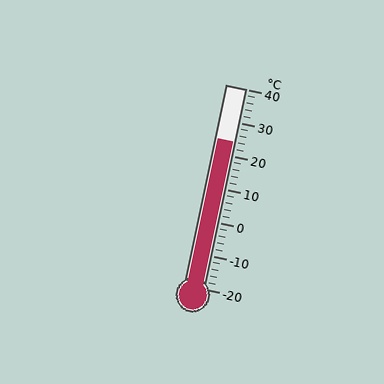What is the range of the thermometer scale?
The thermometer scale ranges from -20°C to 40°C.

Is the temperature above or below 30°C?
The temperature is below 30°C.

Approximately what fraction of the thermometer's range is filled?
The thermometer is filled to approximately 75% of its range.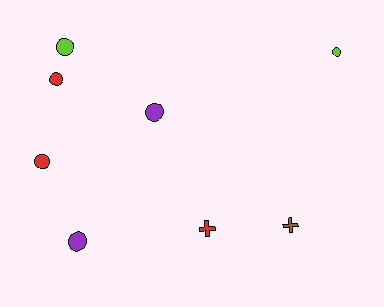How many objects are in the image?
There are 8 objects.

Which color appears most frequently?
Red, with 3 objects.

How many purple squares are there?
There are no purple squares.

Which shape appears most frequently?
Circle, with 6 objects.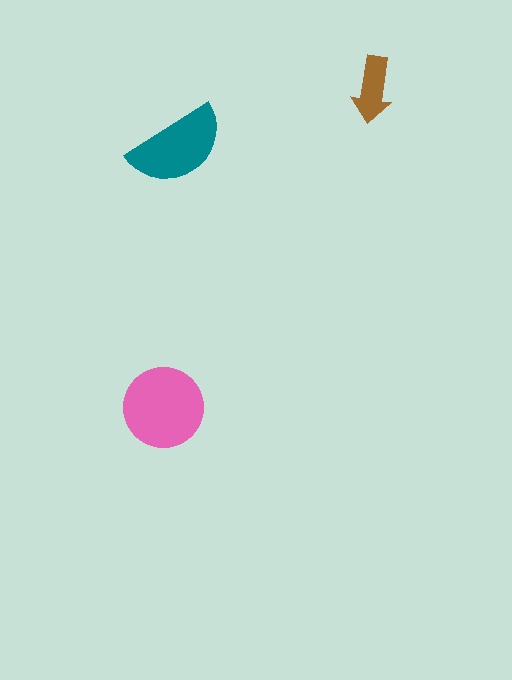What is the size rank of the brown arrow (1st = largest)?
3rd.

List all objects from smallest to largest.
The brown arrow, the teal semicircle, the pink circle.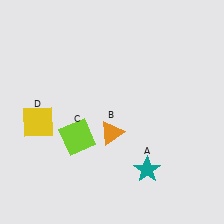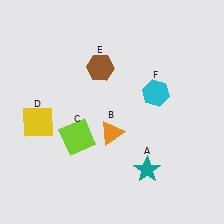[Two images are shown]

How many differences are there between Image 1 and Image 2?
There are 2 differences between the two images.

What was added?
A brown hexagon (E), a cyan hexagon (F) were added in Image 2.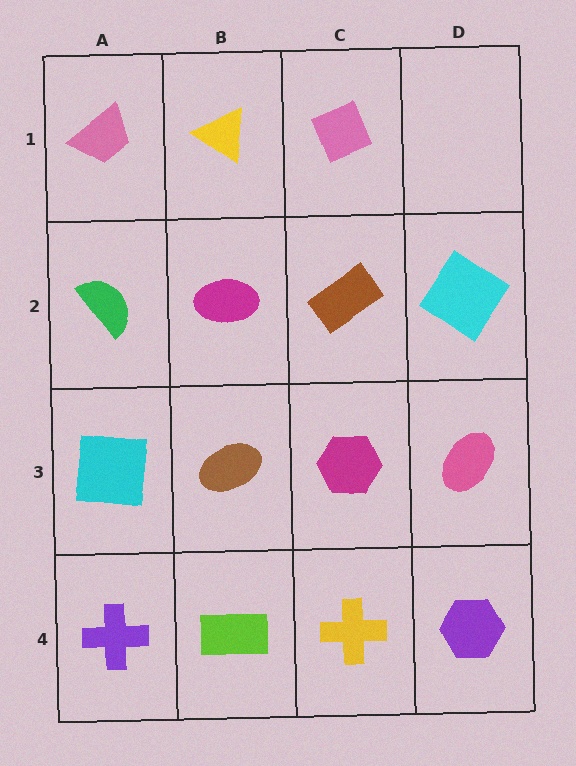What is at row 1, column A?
A pink trapezoid.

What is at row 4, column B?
A lime rectangle.